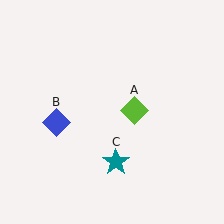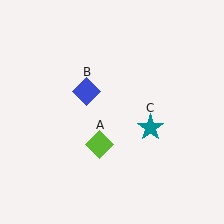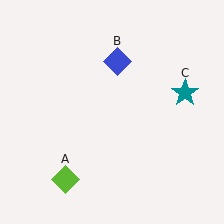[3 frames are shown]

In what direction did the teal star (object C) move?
The teal star (object C) moved up and to the right.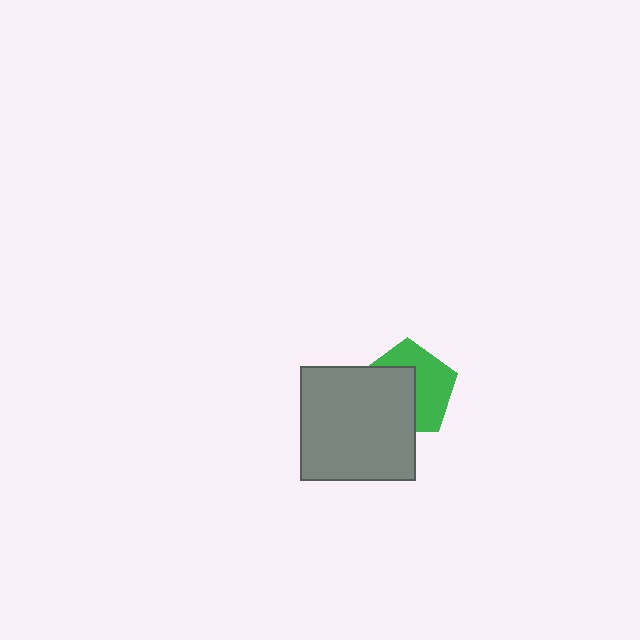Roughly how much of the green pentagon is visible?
About half of it is visible (roughly 51%).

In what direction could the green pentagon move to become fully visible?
The green pentagon could move toward the upper-right. That would shift it out from behind the gray square entirely.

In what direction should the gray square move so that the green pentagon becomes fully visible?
The gray square should move toward the lower-left. That is the shortest direction to clear the overlap and leave the green pentagon fully visible.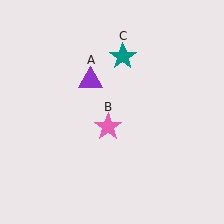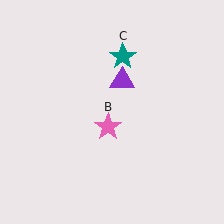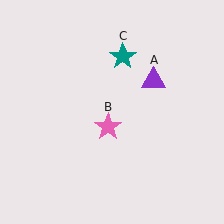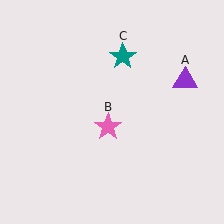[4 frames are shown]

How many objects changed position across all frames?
1 object changed position: purple triangle (object A).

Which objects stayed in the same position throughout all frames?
Pink star (object B) and teal star (object C) remained stationary.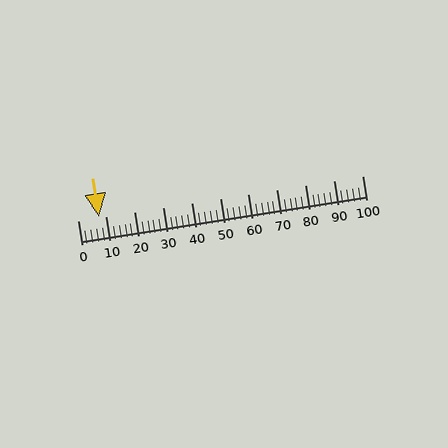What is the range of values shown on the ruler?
The ruler shows values from 0 to 100.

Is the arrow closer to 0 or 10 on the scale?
The arrow is closer to 10.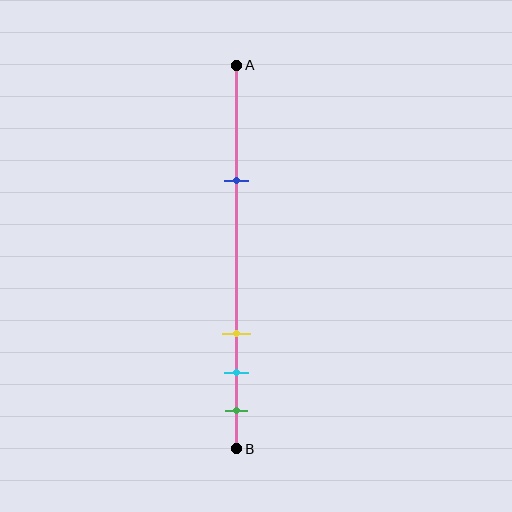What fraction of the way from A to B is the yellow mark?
The yellow mark is approximately 70% (0.7) of the way from A to B.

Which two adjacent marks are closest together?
The cyan and green marks are the closest adjacent pair.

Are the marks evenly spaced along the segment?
No, the marks are not evenly spaced.